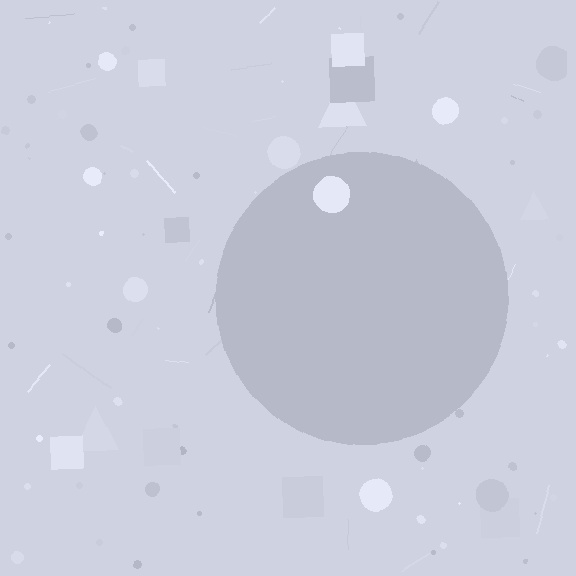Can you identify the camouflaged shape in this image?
The camouflaged shape is a circle.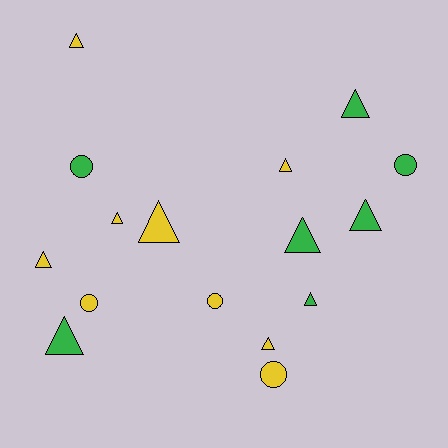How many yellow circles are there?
There are 3 yellow circles.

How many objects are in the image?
There are 16 objects.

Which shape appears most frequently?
Triangle, with 11 objects.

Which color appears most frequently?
Yellow, with 9 objects.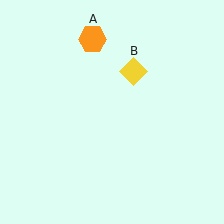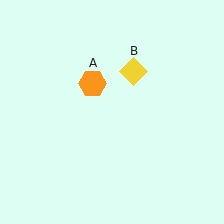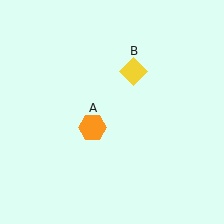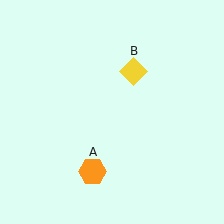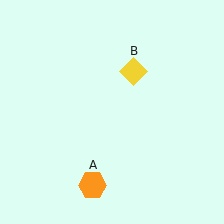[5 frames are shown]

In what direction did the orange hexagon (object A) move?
The orange hexagon (object A) moved down.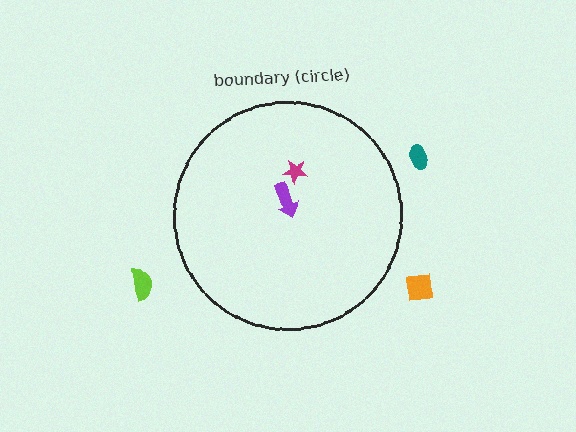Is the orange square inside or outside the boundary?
Outside.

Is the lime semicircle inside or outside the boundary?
Outside.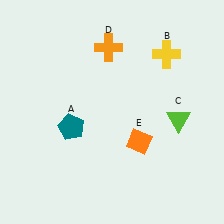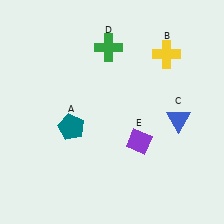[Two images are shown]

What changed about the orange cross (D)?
In Image 1, D is orange. In Image 2, it changed to green.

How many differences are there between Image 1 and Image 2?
There are 3 differences between the two images.